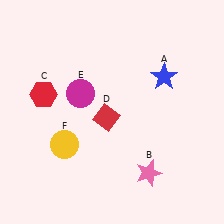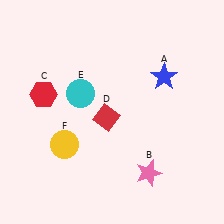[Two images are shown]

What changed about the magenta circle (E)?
In Image 1, E is magenta. In Image 2, it changed to cyan.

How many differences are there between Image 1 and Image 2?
There is 1 difference between the two images.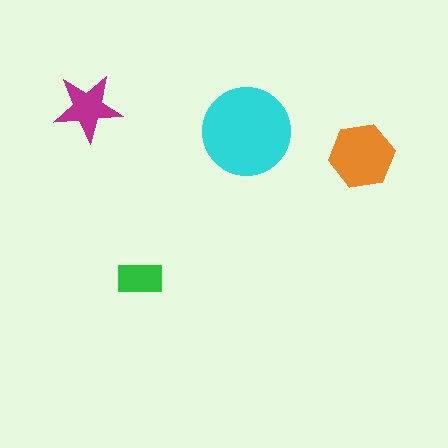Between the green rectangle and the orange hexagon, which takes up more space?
The orange hexagon.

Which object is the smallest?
The green rectangle.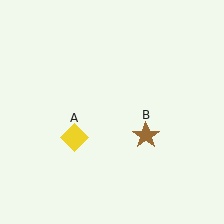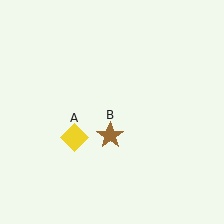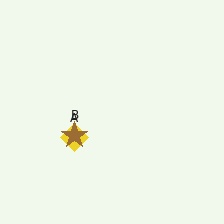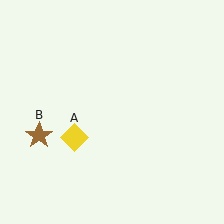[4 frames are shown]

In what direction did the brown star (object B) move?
The brown star (object B) moved left.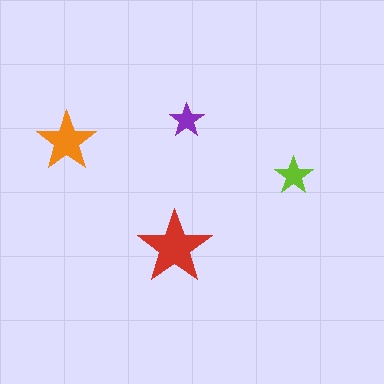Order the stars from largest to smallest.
the red one, the orange one, the lime one, the purple one.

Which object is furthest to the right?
The lime star is rightmost.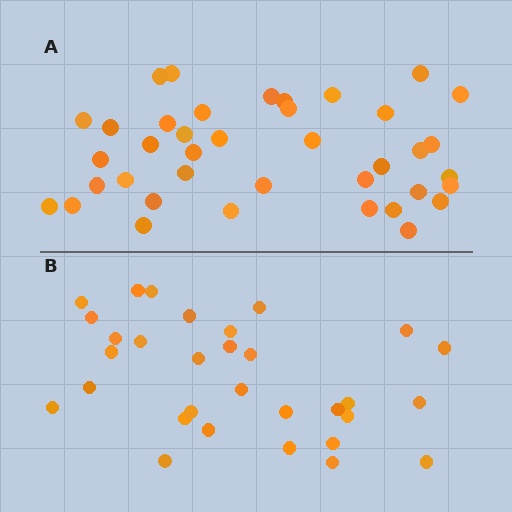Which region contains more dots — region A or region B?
Region A (the top region) has more dots.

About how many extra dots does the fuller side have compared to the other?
Region A has roughly 8 or so more dots than region B.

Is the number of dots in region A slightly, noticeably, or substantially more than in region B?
Region A has noticeably more, but not dramatically so. The ratio is roughly 1.3 to 1.